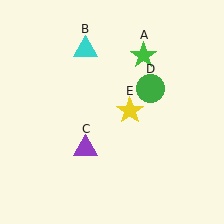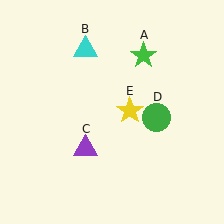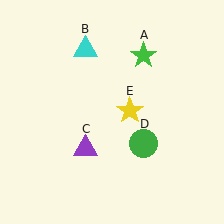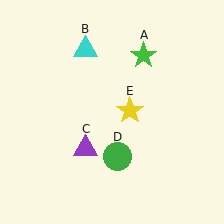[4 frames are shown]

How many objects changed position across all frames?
1 object changed position: green circle (object D).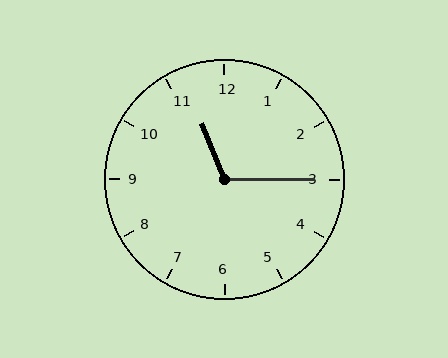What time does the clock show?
11:15.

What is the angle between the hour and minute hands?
Approximately 112 degrees.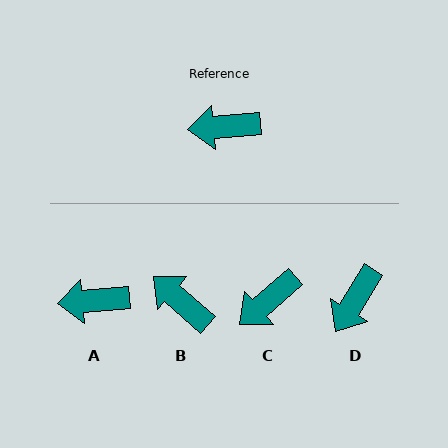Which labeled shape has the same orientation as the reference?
A.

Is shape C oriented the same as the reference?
No, it is off by about 36 degrees.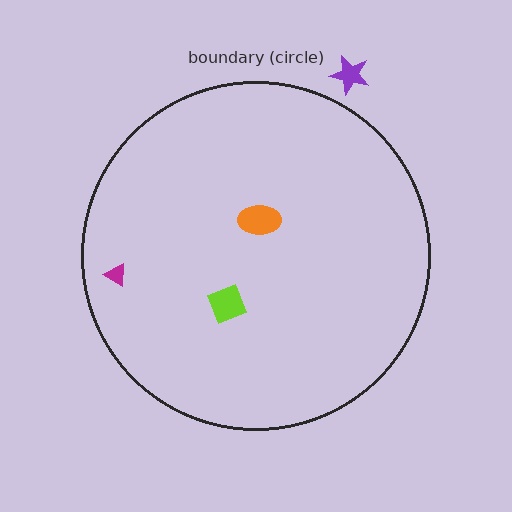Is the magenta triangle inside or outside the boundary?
Inside.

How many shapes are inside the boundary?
3 inside, 1 outside.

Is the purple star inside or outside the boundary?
Outside.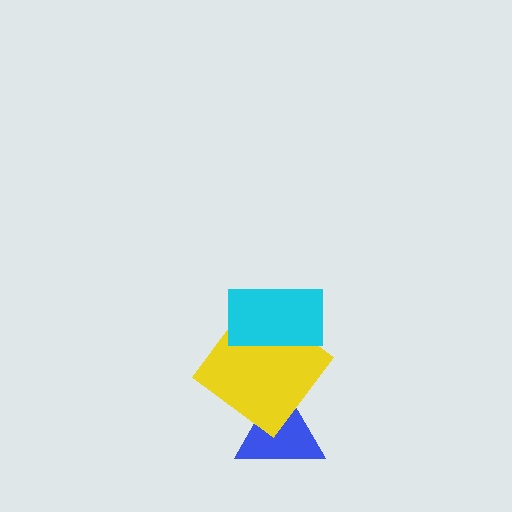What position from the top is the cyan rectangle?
The cyan rectangle is 1st from the top.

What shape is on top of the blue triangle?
The yellow diamond is on top of the blue triangle.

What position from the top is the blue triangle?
The blue triangle is 3rd from the top.